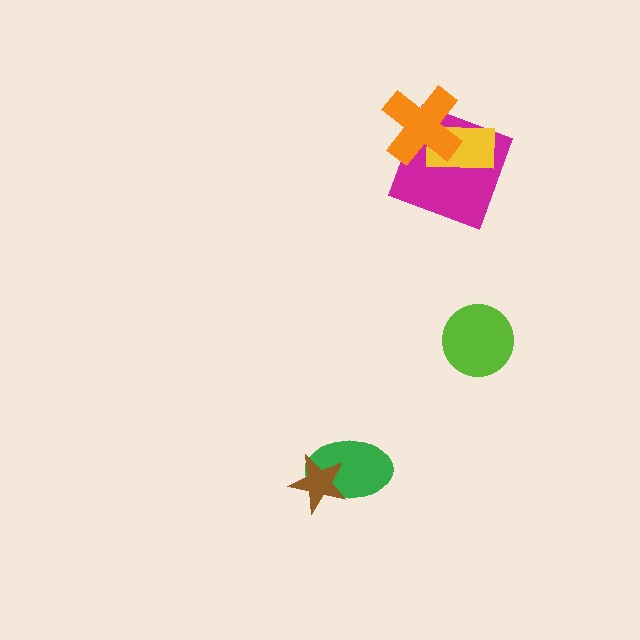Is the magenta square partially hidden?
Yes, it is partially covered by another shape.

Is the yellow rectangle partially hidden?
Yes, it is partially covered by another shape.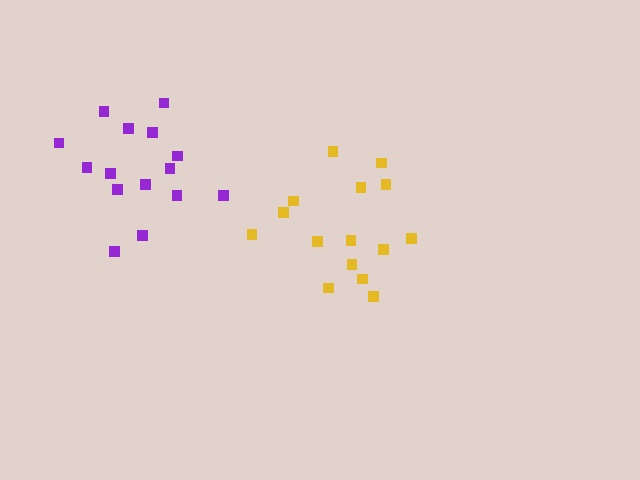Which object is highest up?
The purple cluster is topmost.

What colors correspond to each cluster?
The clusters are colored: yellow, purple.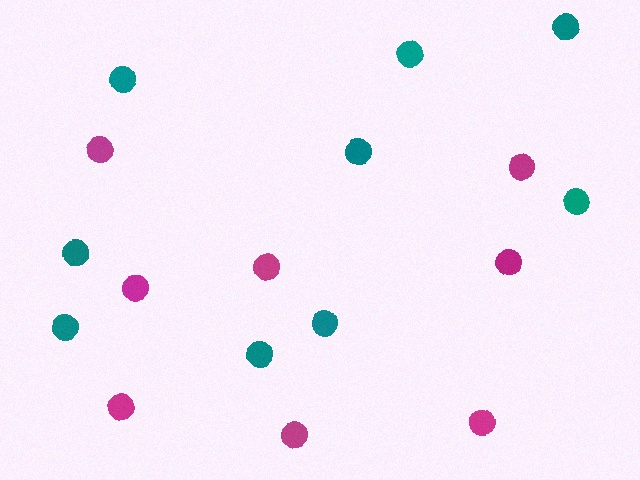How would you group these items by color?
There are 2 groups: one group of teal circles (9) and one group of magenta circles (8).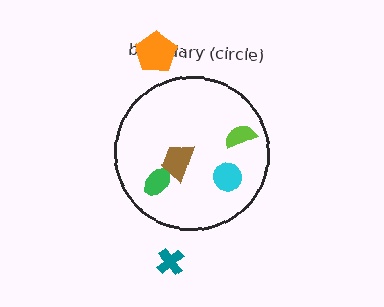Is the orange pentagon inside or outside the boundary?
Outside.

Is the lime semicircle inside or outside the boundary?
Inside.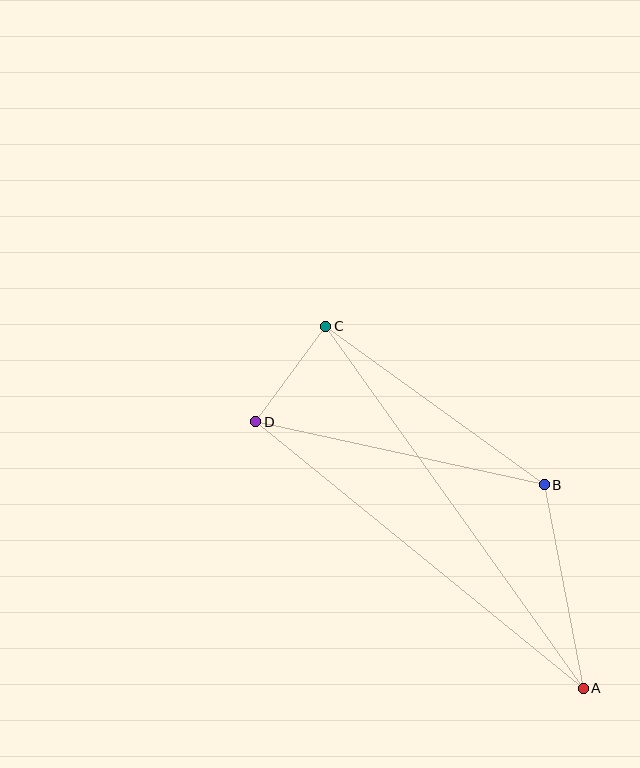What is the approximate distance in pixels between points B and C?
The distance between B and C is approximately 270 pixels.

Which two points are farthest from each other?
Points A and C are farthest from each other.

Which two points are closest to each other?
Points C and D are closest to each other.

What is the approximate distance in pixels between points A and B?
The distance between A and B is approximately 207 pixels.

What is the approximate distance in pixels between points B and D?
The distance between B and D is approximately 295 pixels.